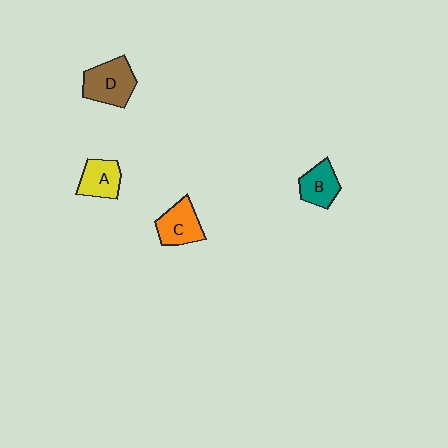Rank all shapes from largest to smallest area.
From largest to smallest: D (brown), C (orange), A (yellow), B (teal).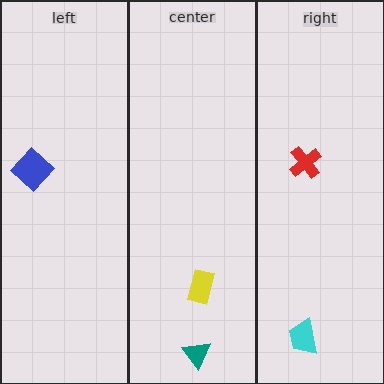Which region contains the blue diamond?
The left region.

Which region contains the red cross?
The right region.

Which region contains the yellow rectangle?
The center region.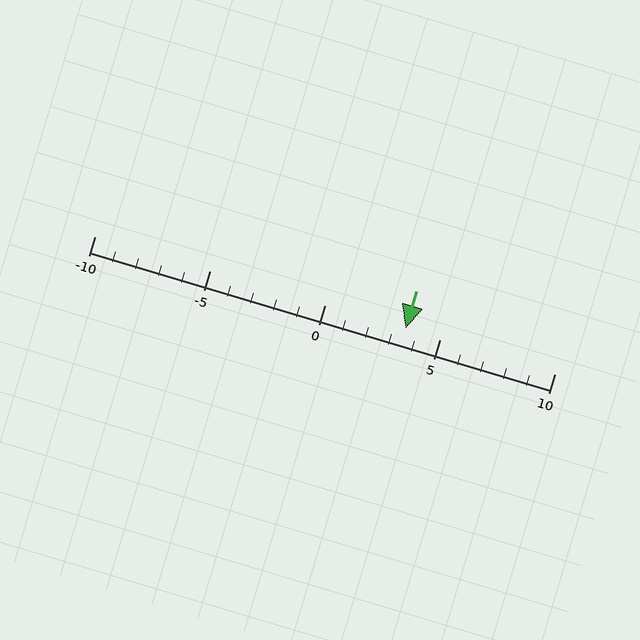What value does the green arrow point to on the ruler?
The green arrow points to approximately 4.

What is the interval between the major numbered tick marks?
The major tick marks are spaced 5 units apart.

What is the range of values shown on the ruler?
The ruler shows values from -10 to 10.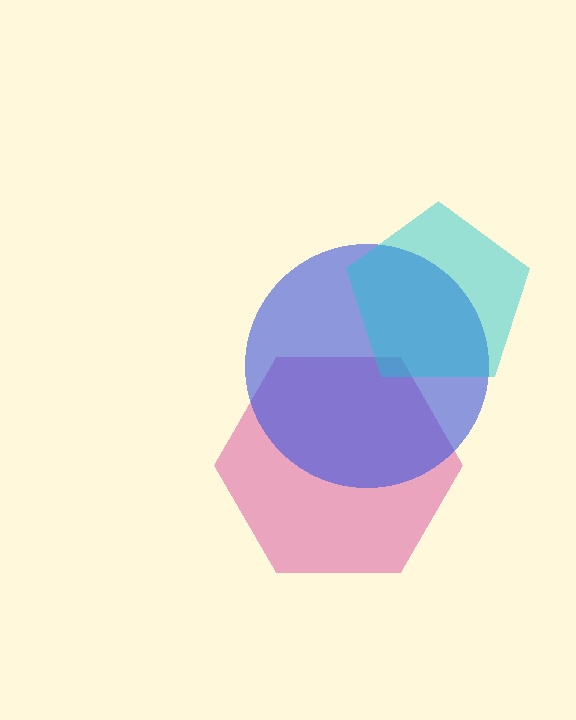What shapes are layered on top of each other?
The layered shapes are: a pink hexagon, a blue circle, a cyan pentagon.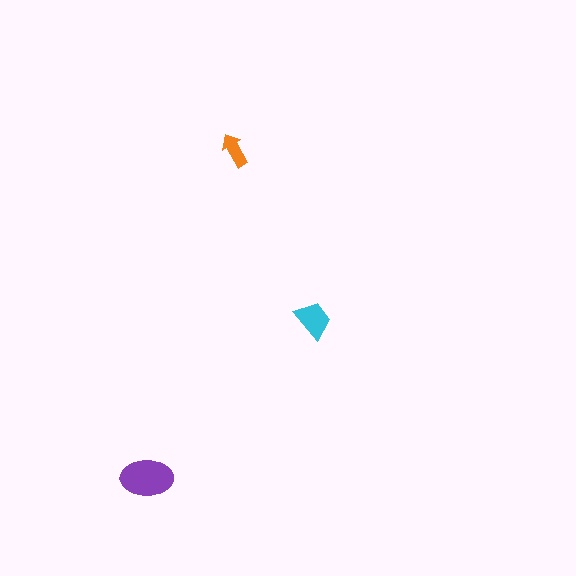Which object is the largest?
The purple ellipse.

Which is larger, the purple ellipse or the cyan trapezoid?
The purple ellipse.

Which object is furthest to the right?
The cyan trapezoid is rightmost.